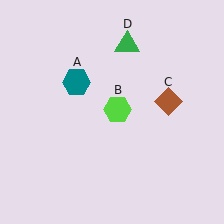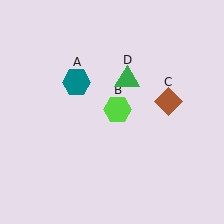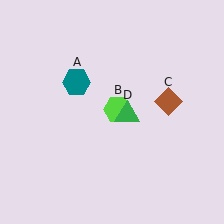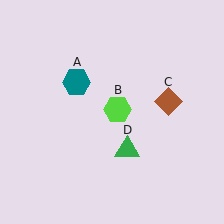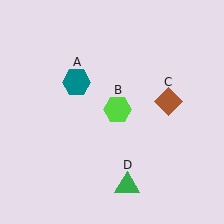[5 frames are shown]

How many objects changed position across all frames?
1 object changed position: green triangle (object D).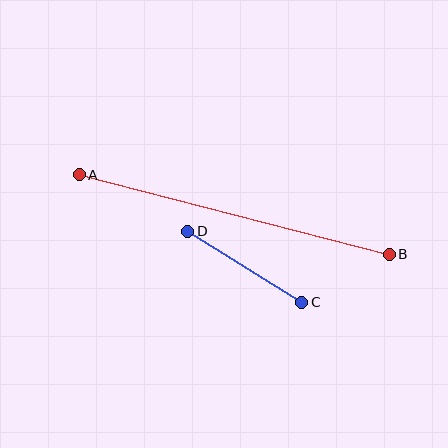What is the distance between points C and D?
The distance is approximately 135 pixels.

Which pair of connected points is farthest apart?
Points A and B are farthest apart.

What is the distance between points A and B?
The distance is approximately 320 pixels.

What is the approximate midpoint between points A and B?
The midpoint is at approximately (234, 214) pixels.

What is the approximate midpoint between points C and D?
The midpoint is at approximately (245, 267) pixels.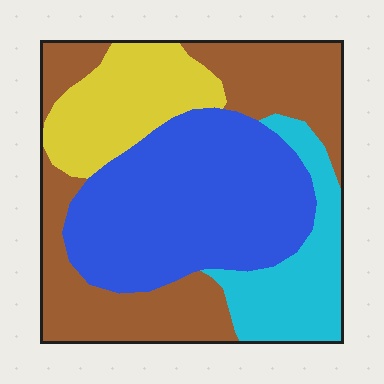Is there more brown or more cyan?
Brown.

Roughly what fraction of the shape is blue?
Blue covers 36% of the shape.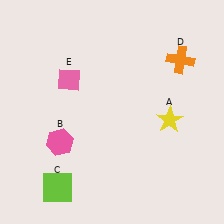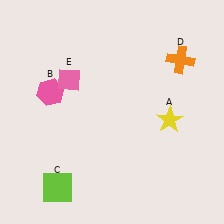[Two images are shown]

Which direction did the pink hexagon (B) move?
The pink hexagon (B) moved up.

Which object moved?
The pink hexagon (B) moved up.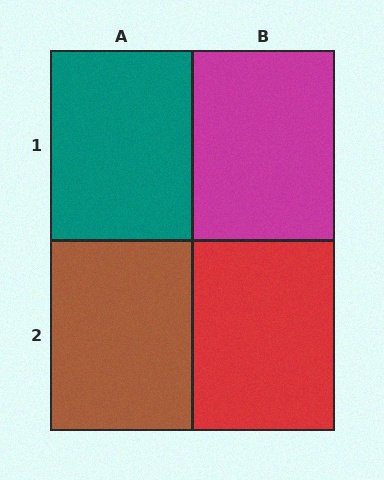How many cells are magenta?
1 cell is magenta.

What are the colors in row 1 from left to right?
Teal, magenta.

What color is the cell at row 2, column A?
Brown.